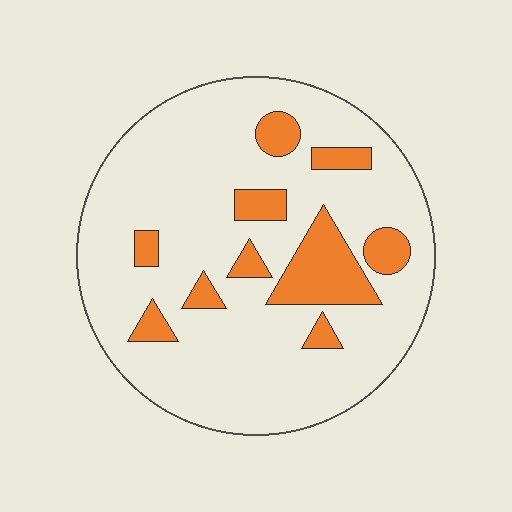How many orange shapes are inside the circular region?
10.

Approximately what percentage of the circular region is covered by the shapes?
Approximately 15%.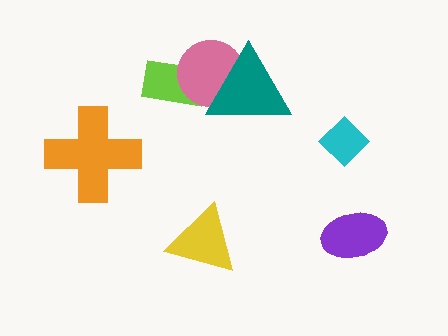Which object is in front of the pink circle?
The teal triangle is in front of the pink circle.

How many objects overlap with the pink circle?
2 objects overlap with the pink circle.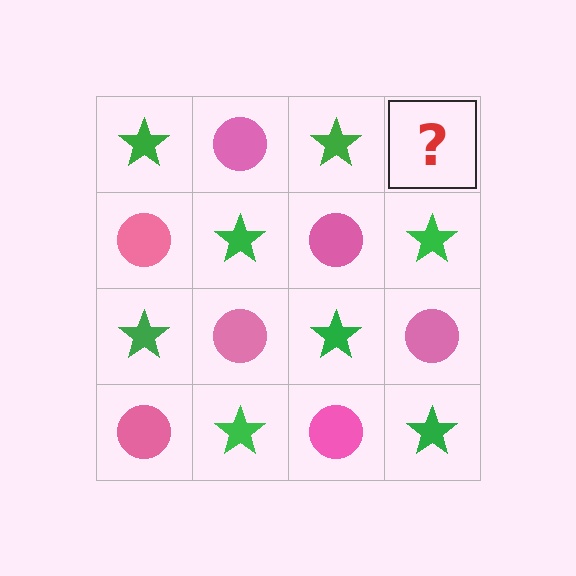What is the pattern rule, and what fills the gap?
The rule is that it alternates green star and pink circle in a checkerboard pattern. The gap should be filled with a pink circle.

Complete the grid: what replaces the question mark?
The question mark should be replaced with a pink circle.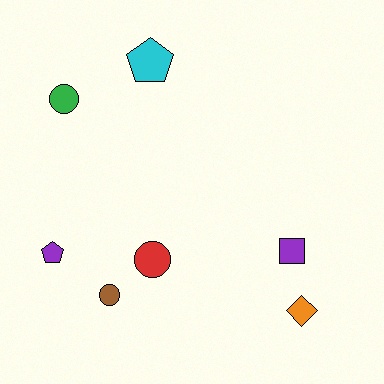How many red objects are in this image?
There is 1 red object.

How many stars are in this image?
There are no stars.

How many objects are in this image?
There are 7 objects.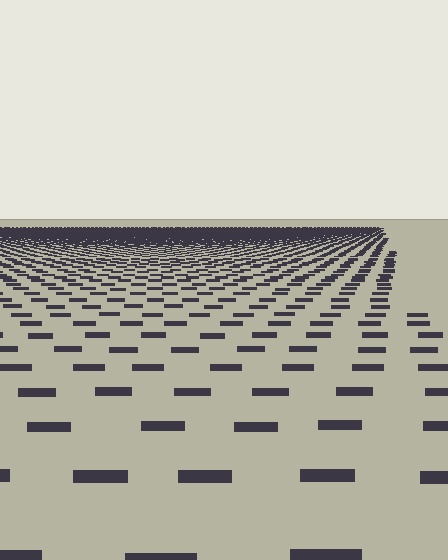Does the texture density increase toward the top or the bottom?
Density increases toward the top.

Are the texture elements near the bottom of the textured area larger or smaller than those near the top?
Larger. Near the bottom, elements are closer to the viewer and appear at a bigger on-screen size.